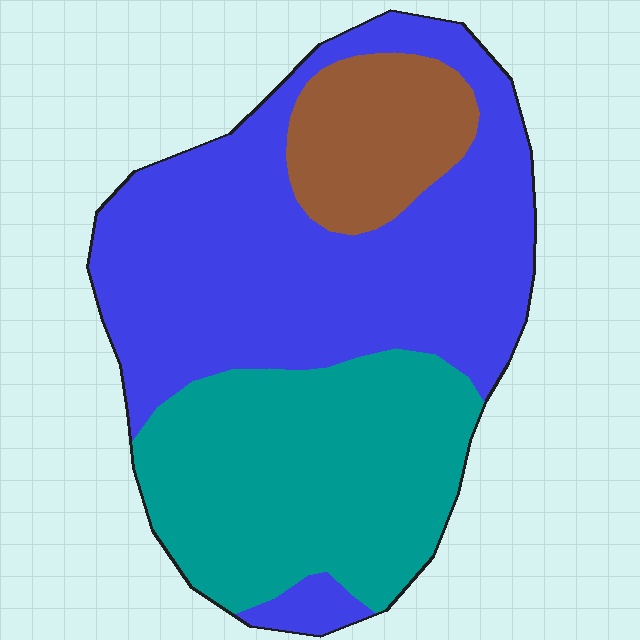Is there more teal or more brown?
Teal.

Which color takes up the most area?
Blue, at roughly 50%.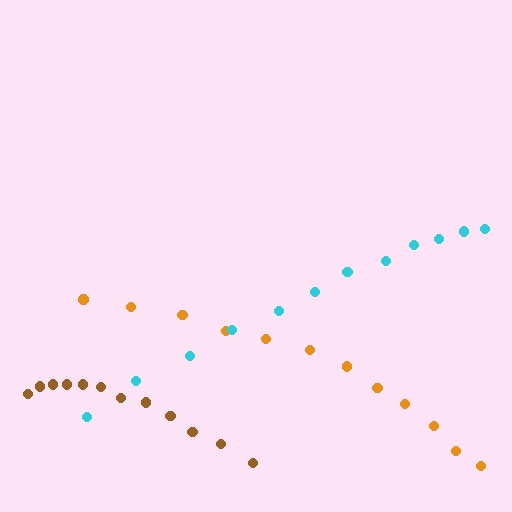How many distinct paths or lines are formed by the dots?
There are 3 distinct paths.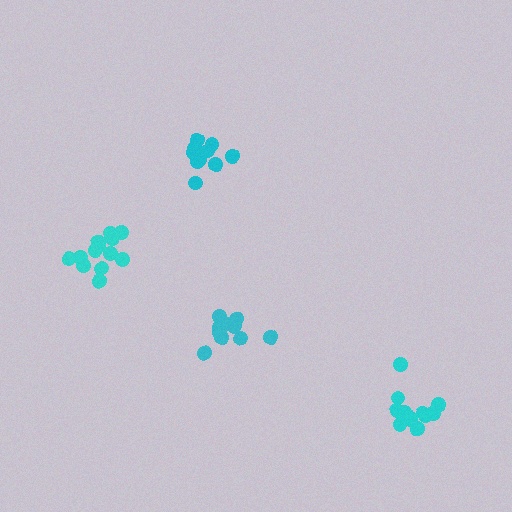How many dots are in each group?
Group 1: 13 dots, Group 2: 10 dots, Group 3: 13 dots, Group 4: 11 dots (47 total).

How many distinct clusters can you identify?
There are 4 distinct clusters.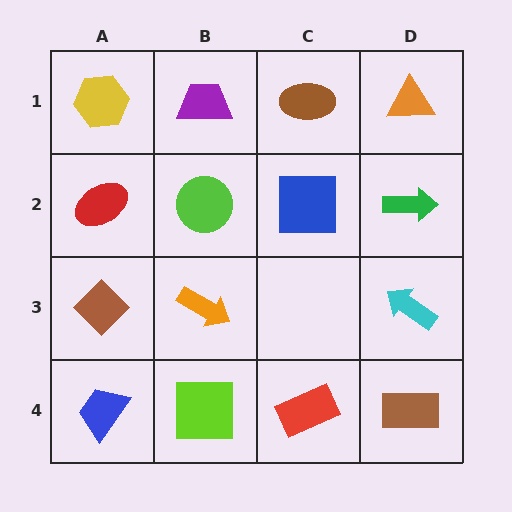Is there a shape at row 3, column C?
No, that cell is empty.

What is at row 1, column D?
An orange triangle.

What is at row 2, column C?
A blue square.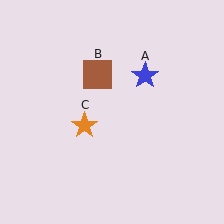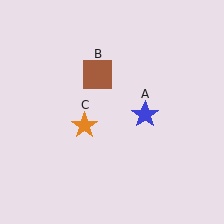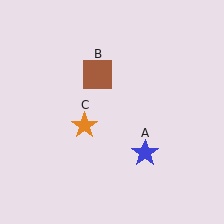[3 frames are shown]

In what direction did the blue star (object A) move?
The blue star (object A) moved down.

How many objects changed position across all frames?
1 object changed position: blue star (object A).